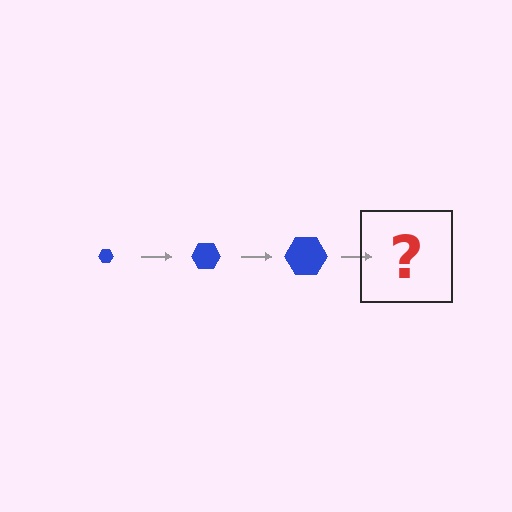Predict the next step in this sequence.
The next step is a blue hexagon, larger than the previous one.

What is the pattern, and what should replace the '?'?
The pattern is that the hexagon gets progressively larger each step. The '?' should be a blue hexagon, larger than the previous one.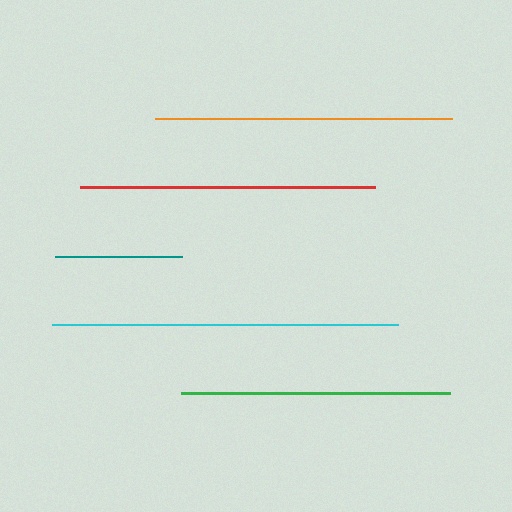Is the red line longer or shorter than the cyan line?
The cyan line is longer than the red line.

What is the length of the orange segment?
The orange segment is approximately 297 pixels long.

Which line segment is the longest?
The cyan line is the longest at approximately 347 pixels.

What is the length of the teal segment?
The teal segment is approximately 127 pixels long.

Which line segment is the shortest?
The teal line is the shortest at approximately 127 pixels.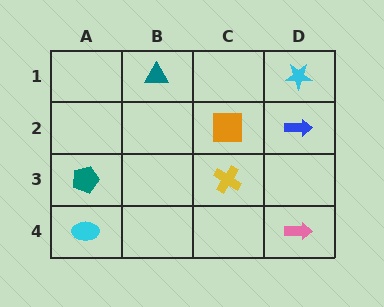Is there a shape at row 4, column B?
No, that cell is empty.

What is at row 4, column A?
A cyan ellipse.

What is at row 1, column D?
A cyan star.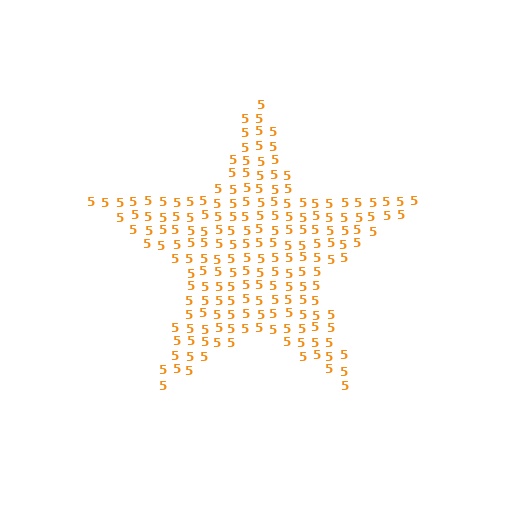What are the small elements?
The small elements are digit 5's.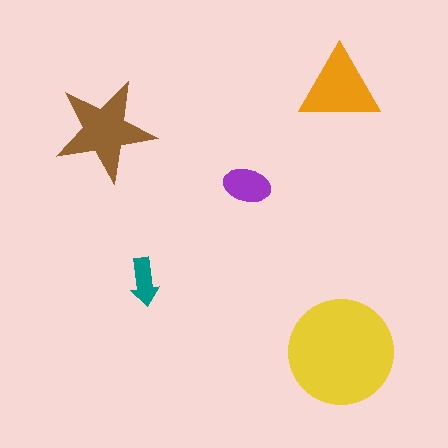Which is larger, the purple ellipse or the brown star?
The brown star.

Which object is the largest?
The yellow circle.